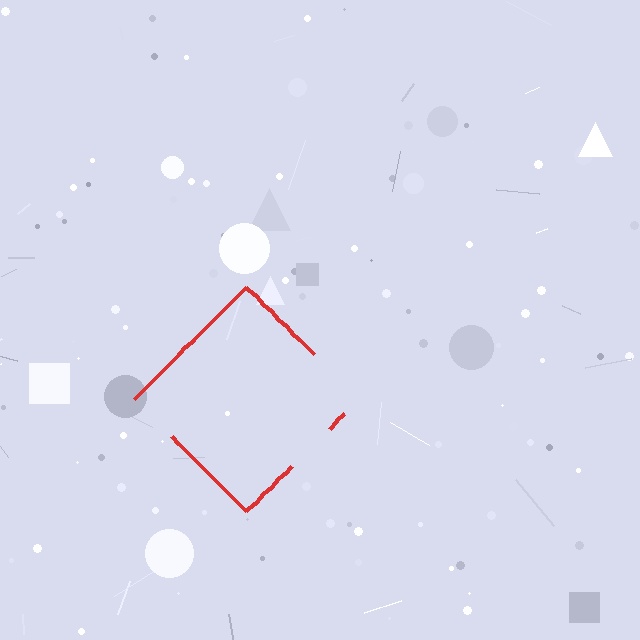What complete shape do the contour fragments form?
The contour fragments form a diamond.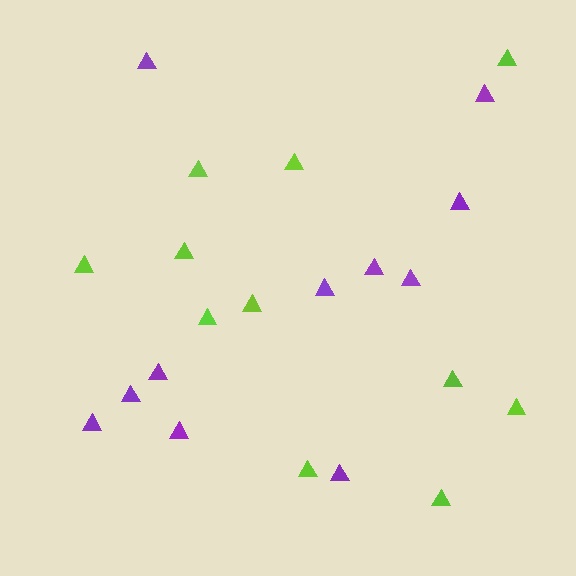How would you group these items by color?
There are 2 groups: one group of purple triangles (11) and one group of lime triangles (11).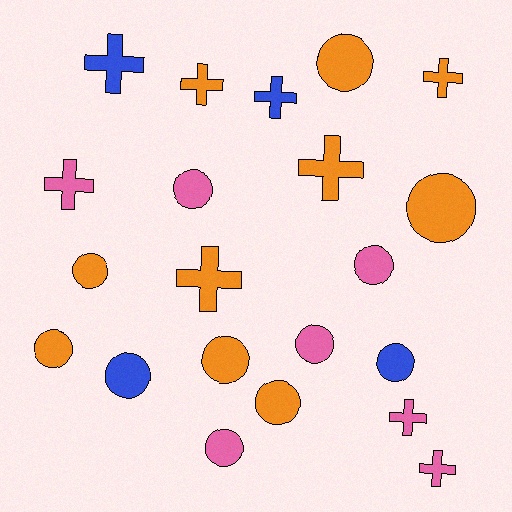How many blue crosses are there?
There are 2 blue crosses.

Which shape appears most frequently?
Circle, with 12 objects.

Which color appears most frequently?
Orange, with 10 objects.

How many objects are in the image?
There are 21 objects.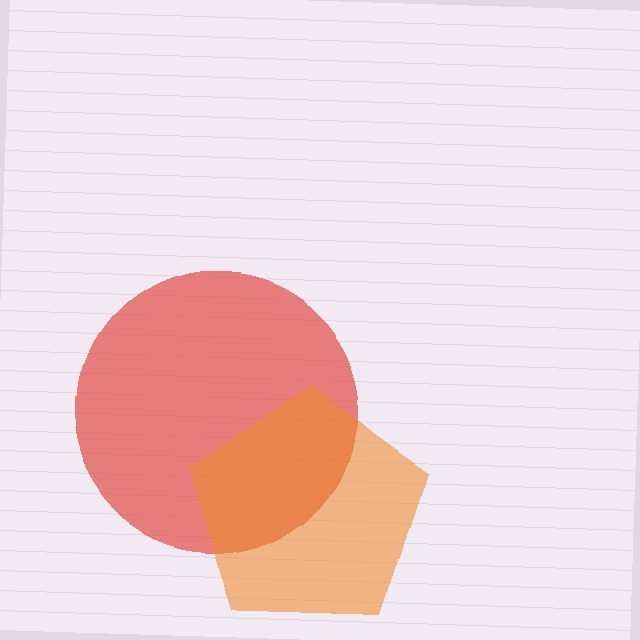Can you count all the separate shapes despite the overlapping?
Yes, there are 2 separate shapes.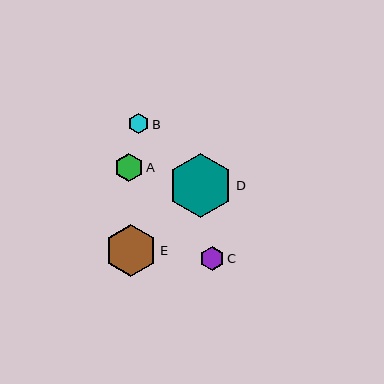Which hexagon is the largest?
Hexagon D is the largest with a size of approximately 65 pixels.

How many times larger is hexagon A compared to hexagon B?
Hexagon A is approximately 1.4 times the size of hexagon B.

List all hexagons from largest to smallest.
From largest to smallest: D, E, A, C, B.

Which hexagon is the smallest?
Hexagon B is the smallest with a size of approximately 20 pixels.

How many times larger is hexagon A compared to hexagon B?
Hexagon A is approximately 1.4 times the size of hexagon B.